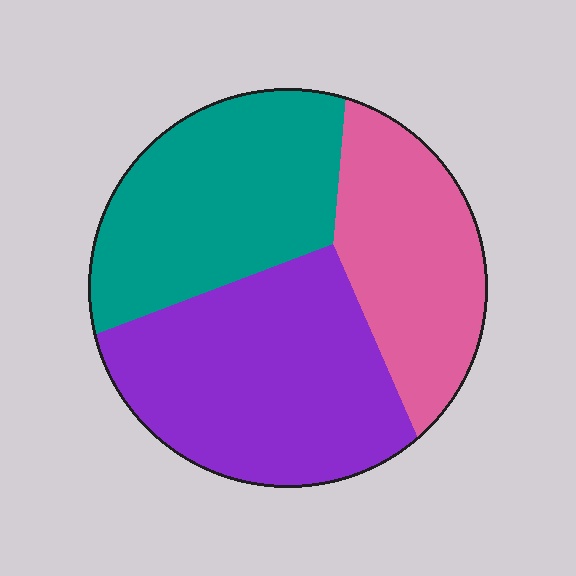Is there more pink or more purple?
Purple.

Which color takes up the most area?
Purple, at roughly 40%.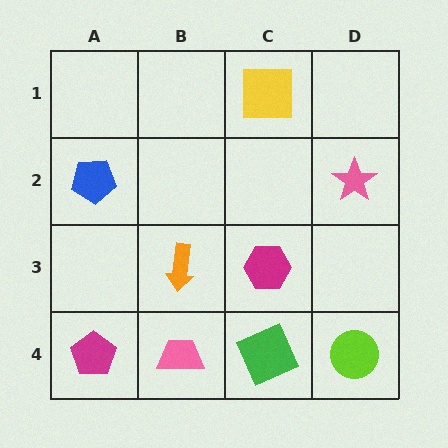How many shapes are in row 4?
4 shapes.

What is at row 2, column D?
A pink star.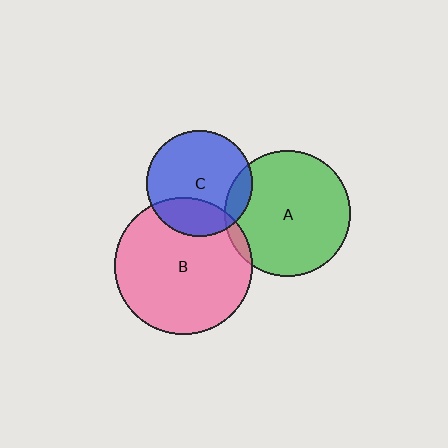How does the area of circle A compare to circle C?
Approximately 1.4 times.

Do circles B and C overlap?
Yes.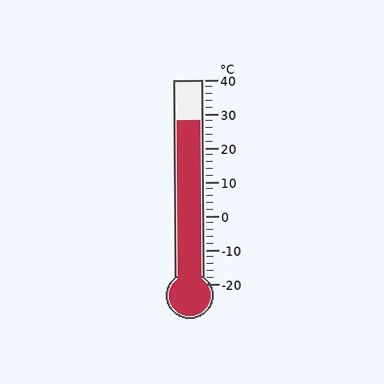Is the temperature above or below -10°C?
The temperature is above -10°C.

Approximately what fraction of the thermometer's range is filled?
The thermometer is filled to approximately 80% of its range.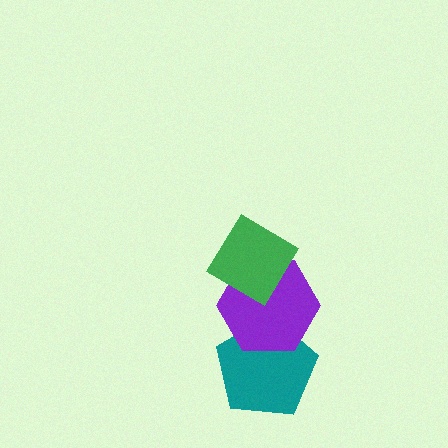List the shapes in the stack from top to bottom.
From top to bottom: the green diamond, the purple hexagon, the teal pentagon.